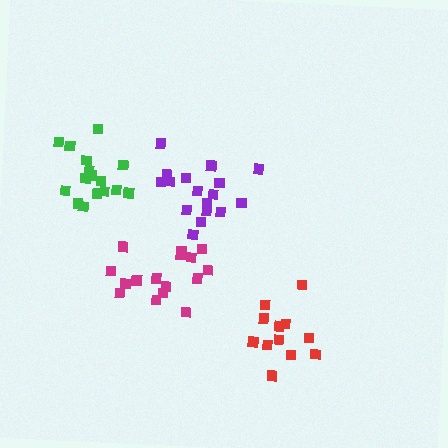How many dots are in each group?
Group 1: 12 dots, Group 2: 16 dots, Group 3: 16 dots, Group 4: 17 dots (61 total).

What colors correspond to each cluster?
The clusters are colored: red, magenta, green, purple.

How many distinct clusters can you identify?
There are 4 distinct clusters.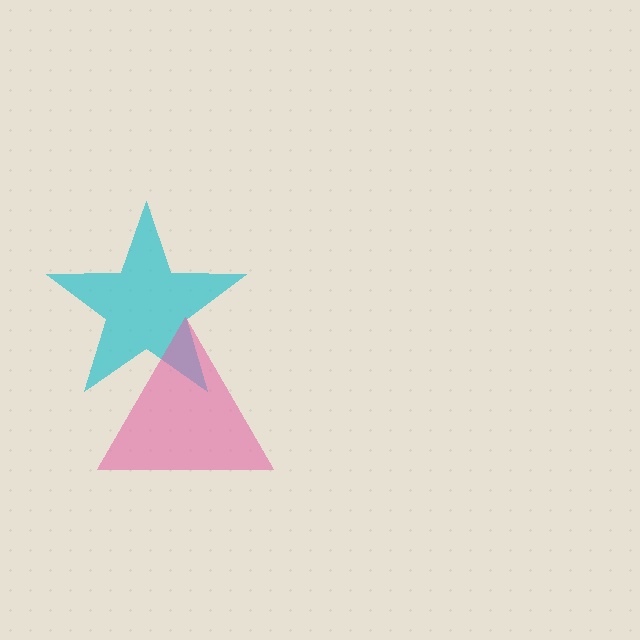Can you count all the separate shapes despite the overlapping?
Yes, there are 2 separate shapes.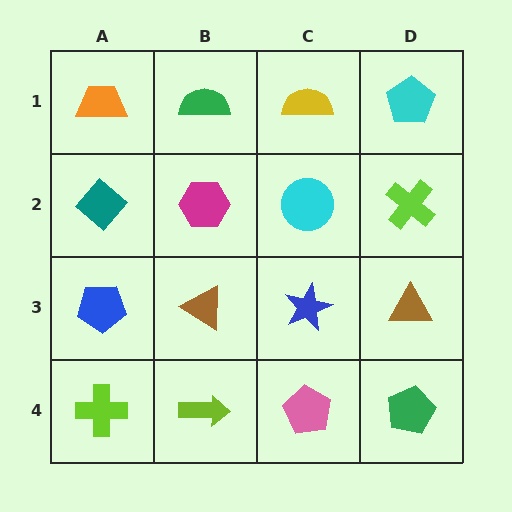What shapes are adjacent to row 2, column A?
An orange trapezoid (row 1, column A), a blue pentagon (row 3, column A), a magenta hexagon (row 2, column B).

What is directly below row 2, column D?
A brown triangle.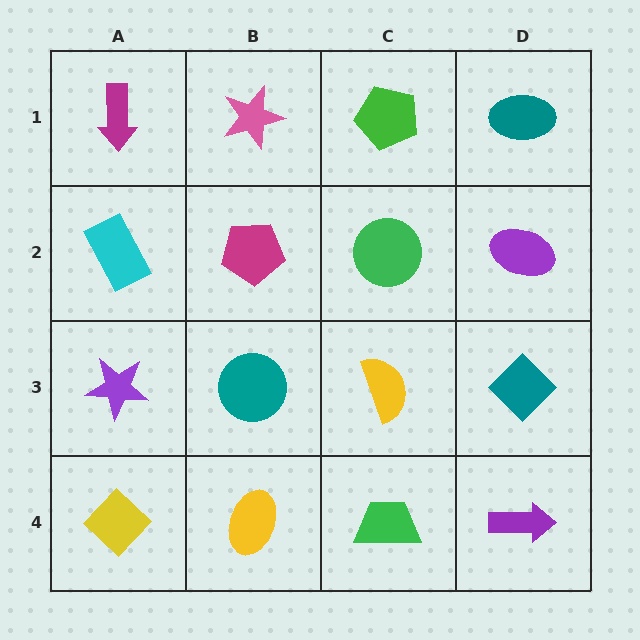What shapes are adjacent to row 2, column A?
A magenta arrow (row 1, column A), a purple star (row 3, column A), a magenta pentagon (row 2, column B).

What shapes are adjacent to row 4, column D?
A teal diamond (row 3, column D), a green trapezoid (row 4, column C).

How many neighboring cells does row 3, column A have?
3.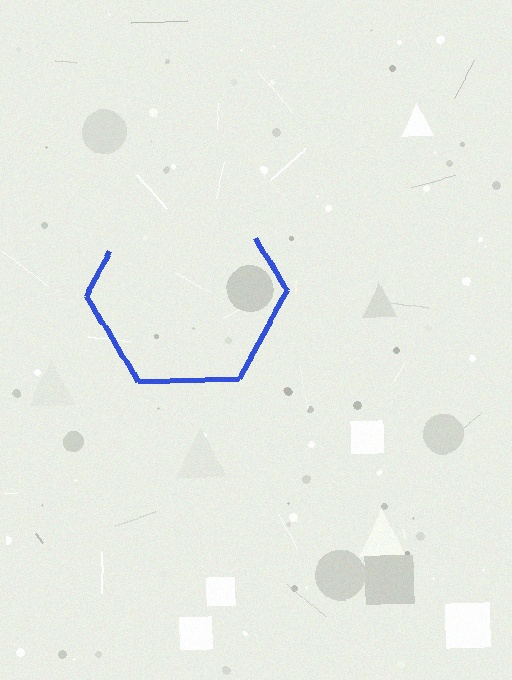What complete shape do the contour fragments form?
The contour fragments form a hexagon.